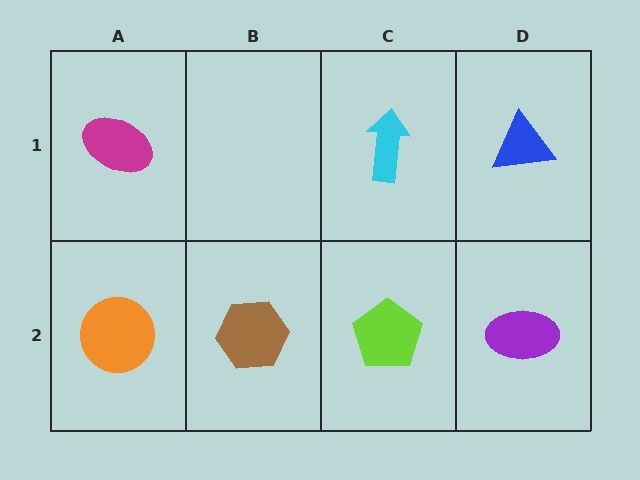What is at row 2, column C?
A lime pentagon.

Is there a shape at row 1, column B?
No, that cell is empty.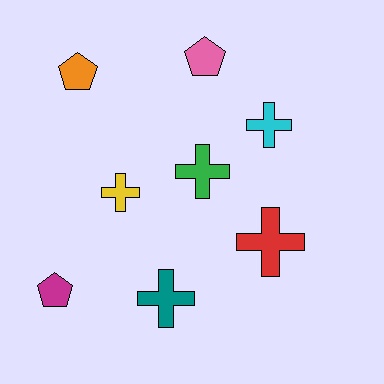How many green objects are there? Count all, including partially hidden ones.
There is 1 green object.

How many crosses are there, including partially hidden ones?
There are 5 crosses.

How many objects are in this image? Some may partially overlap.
There are 8 objects.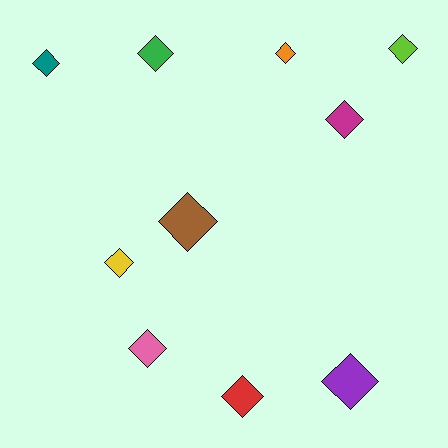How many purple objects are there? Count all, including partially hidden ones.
There is 1 purple object.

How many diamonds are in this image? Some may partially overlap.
There are 10 diamonds.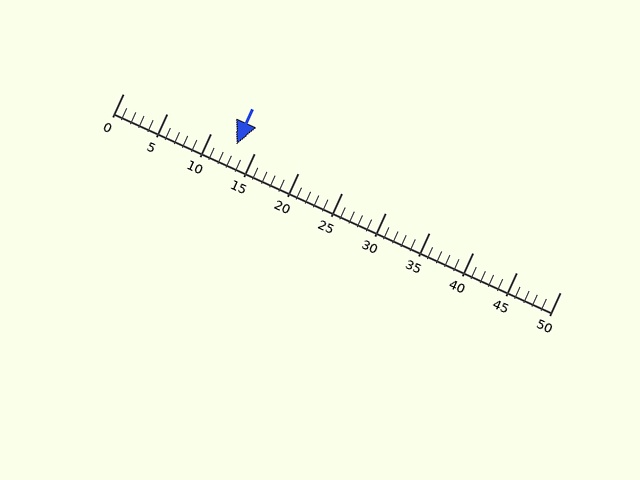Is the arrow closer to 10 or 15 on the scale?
The arrow is closer to 15.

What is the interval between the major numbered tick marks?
The major tick marks are spaced 5 units apart.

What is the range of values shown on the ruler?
The ruler shows values from 0 to 50.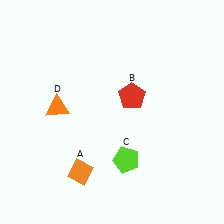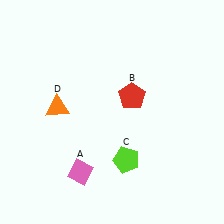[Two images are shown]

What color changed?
The diamond (A) changed from orange in Image 1 to pink in Image 2.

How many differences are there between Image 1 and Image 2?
There is 1 difference between the two images.